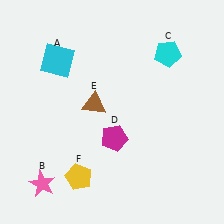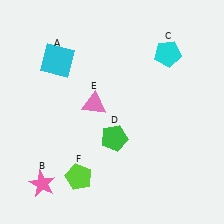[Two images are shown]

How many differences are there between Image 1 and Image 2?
There are 3 differences between the two images.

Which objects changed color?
D changed from magenta to green. E changed from brown to pink. F changed from yellow to lime.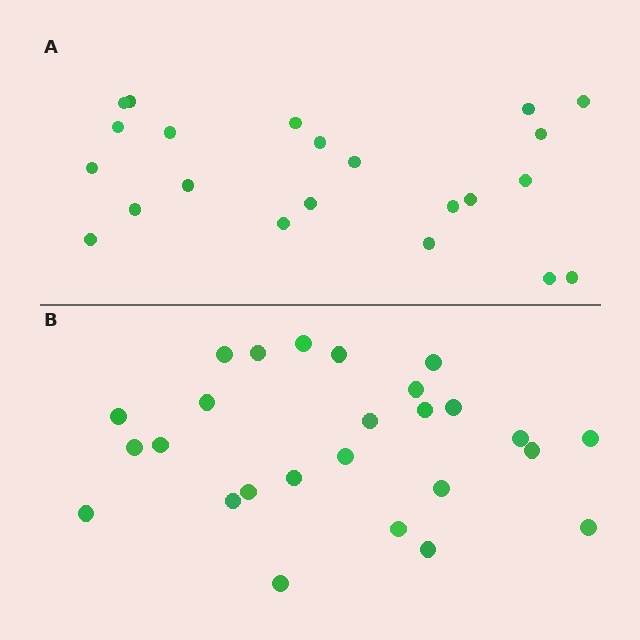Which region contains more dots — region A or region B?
Region B (the bottom region) has more dots.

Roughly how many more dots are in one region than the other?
Region B has about 4 more dots than region A.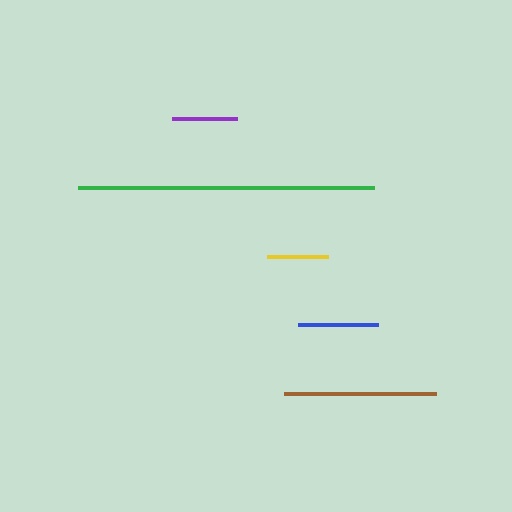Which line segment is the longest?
The green line is the longest at approximately 296 pixels.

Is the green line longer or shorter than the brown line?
The green line is longer than the brown line.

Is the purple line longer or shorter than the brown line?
The brown line is longer than the purple line.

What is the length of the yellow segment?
The yellow segment is approximately 61 pixels long.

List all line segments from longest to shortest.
From longest to shortest: green, brown, blue, purple, yellow.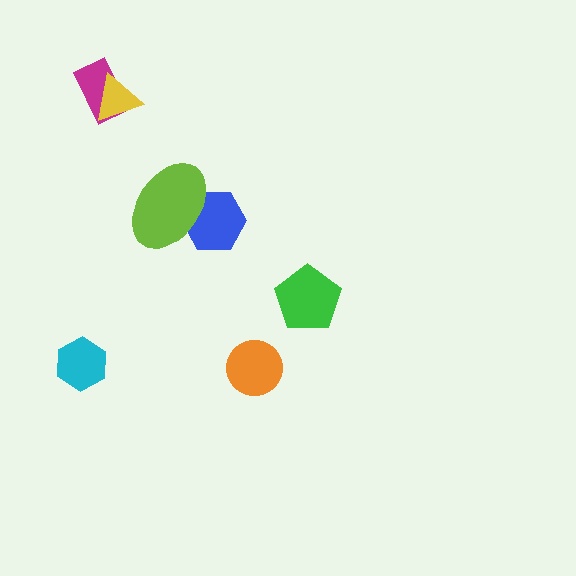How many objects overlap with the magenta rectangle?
1 object overlaps with the magenta rectangle.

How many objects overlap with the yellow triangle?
1 object overlaps with the yellow triangle.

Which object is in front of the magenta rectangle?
The yellow triangle is in front of the magenta rectangle.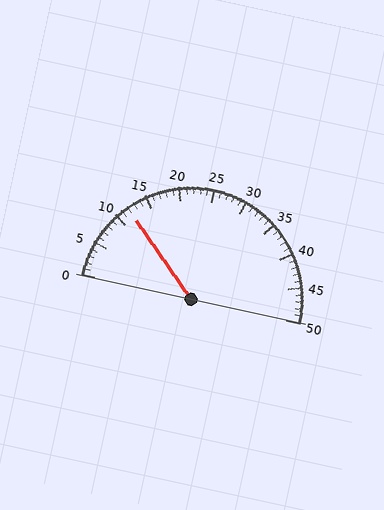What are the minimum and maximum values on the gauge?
The gauge ranges from 0 to 50.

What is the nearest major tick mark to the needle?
The nearest major tick mark is 10.